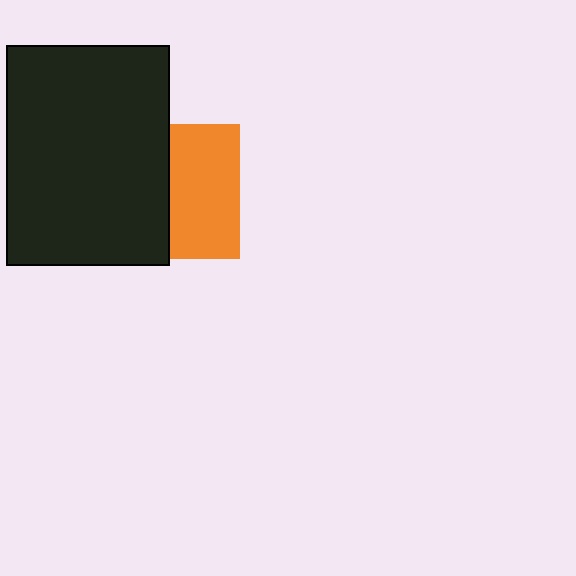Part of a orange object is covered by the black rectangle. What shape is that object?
It is a square.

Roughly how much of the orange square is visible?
About half of it is visible (roughly 52%).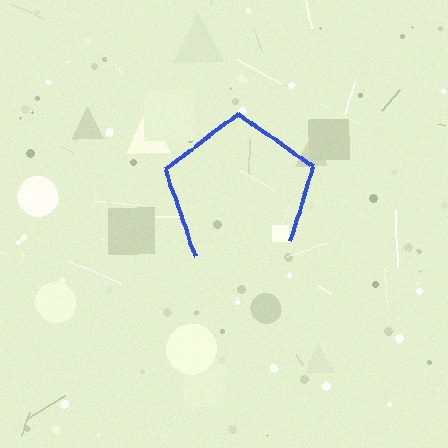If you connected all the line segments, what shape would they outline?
They would outline a pentagon.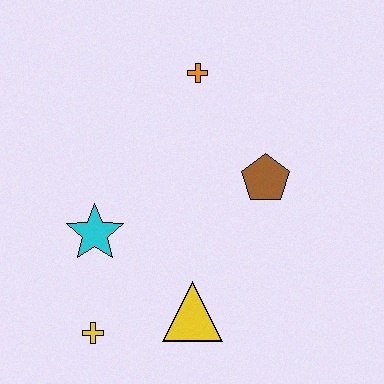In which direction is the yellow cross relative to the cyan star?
The yellow cross is below the cyan star.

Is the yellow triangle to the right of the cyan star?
Yes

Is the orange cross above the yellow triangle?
Yes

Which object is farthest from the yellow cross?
The orange cross is farthest from the yellow cross.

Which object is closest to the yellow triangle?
The yellow cross is closest to the yellow triangle.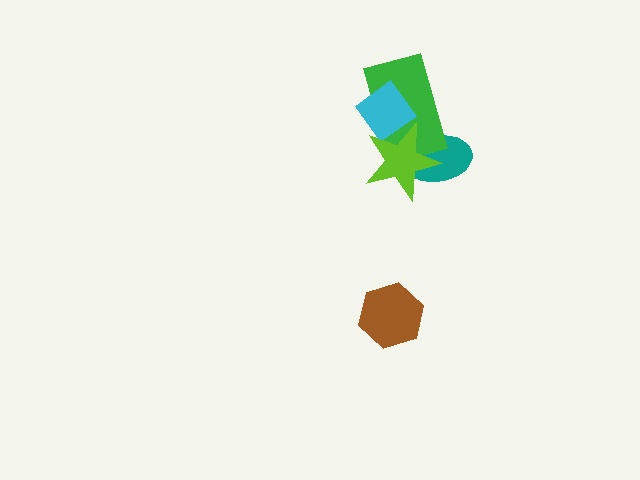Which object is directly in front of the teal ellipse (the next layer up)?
The green rectangle is directly in front of the teal ellipse.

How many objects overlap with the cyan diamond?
2 objects overlap with the cyan diamond.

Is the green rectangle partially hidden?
Yes, it is partially covered by another shape.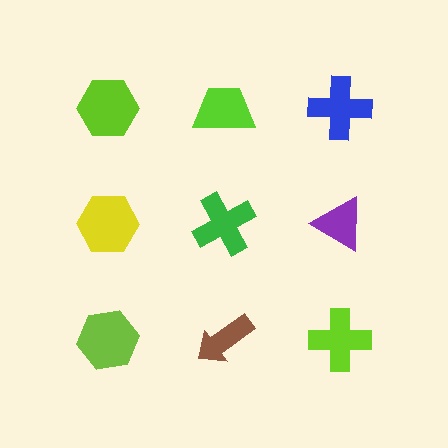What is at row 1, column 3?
A blue cross.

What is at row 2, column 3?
A purple triangle.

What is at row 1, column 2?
A lime trapezoid.